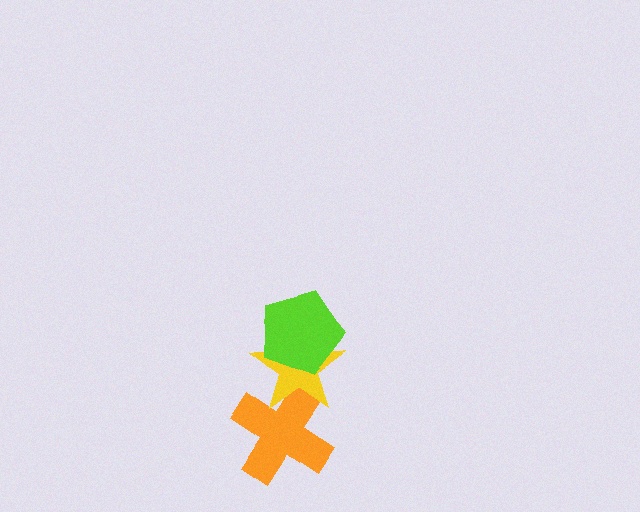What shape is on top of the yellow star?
The lime pentagon is on top of the yellow star.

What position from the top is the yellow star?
The yellow star is 2nd from the top.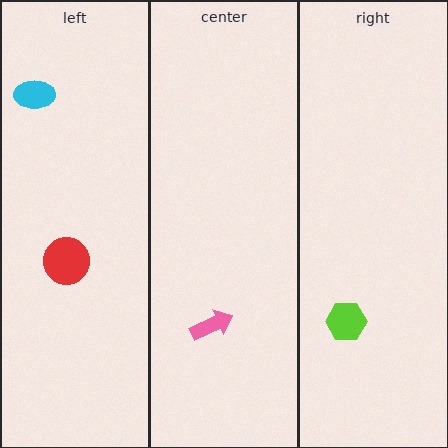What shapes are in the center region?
The pink arrow.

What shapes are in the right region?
The lime hexagon.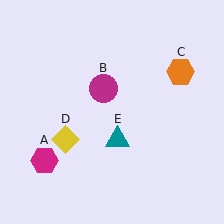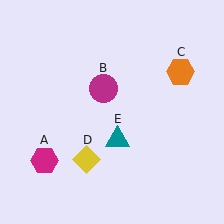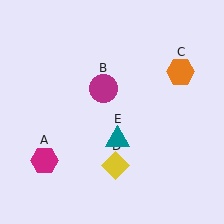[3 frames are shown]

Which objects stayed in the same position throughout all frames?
Magenta hexagon (object A) and magenta circle (object B) and orange hexagon (object C) and teal triangle (object E) remained stationary.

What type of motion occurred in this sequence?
The yellow diamond (object D) rotated counterclockwise around the center of the scene.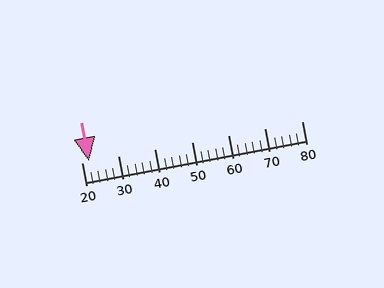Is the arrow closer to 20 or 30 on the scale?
The arrow is closer to 20.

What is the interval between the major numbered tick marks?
The major tick marks are spaced 10 units apart.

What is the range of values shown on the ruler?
The ruler shows values from 20 to 80.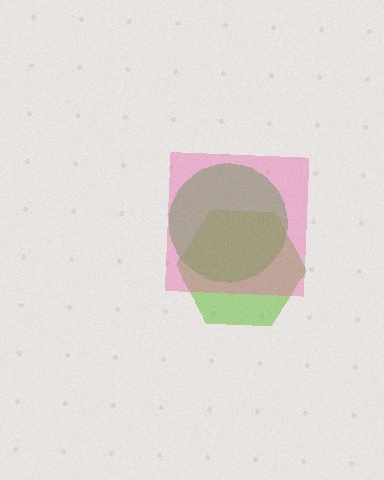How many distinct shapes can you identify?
There are 3 distinct shapes: a green circle, a lime hexagon, a pink square.